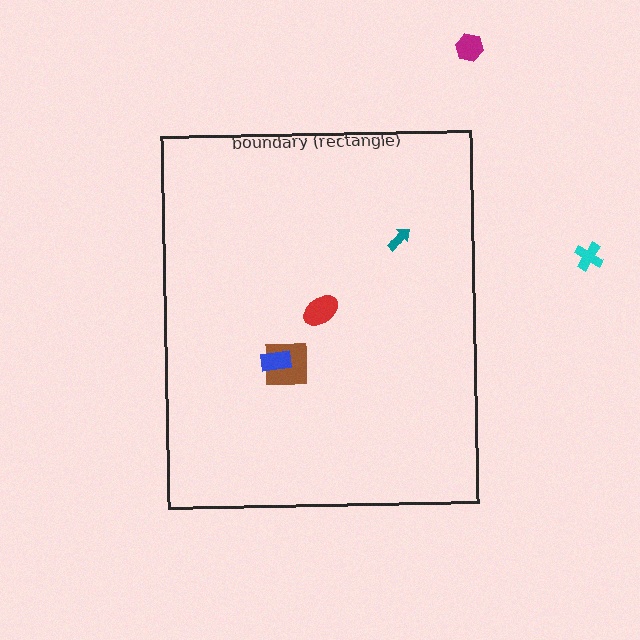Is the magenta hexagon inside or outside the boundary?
Outside.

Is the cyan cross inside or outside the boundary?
Outside.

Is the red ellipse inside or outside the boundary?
Inside.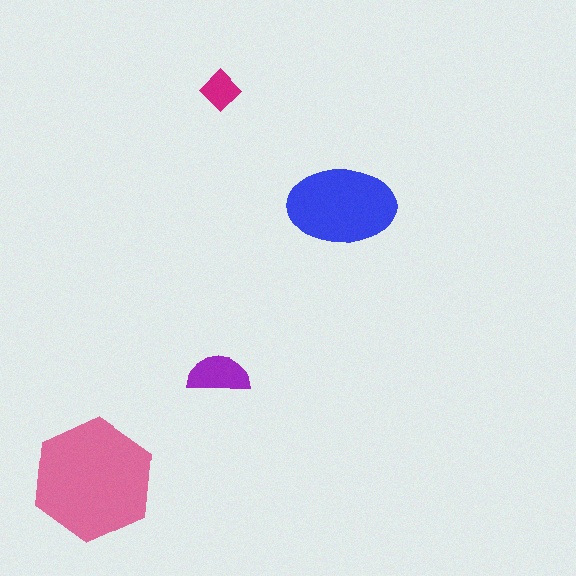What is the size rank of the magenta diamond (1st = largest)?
4th.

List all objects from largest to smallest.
The pink hexagon, the blue ellipse, the purple semicircle, the magenta diamond.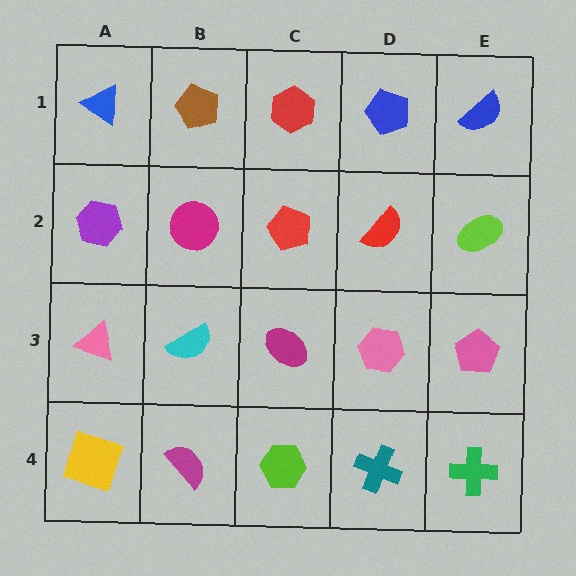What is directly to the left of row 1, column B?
A blue triangle.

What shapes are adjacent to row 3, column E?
A lime ellipse (row 2, column E), a green cross (row 4, column E), a pink hexagon (row 3, column D).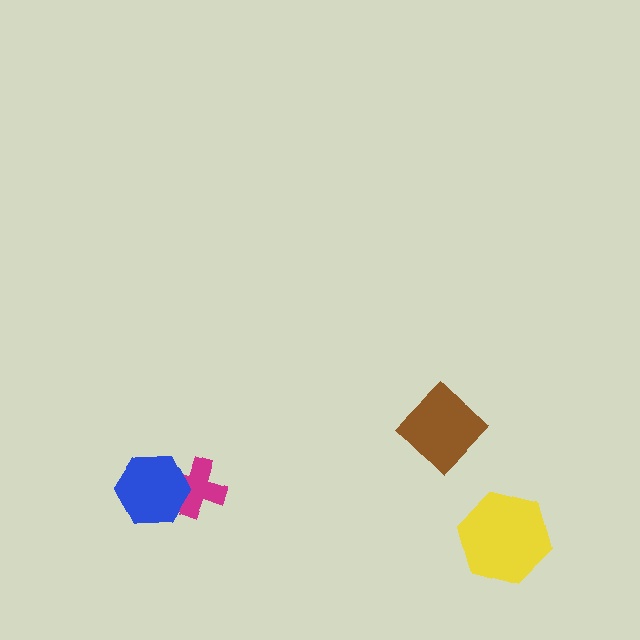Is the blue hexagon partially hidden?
No, no other shape covers it.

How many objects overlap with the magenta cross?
1 object overlaps with the magenta cross.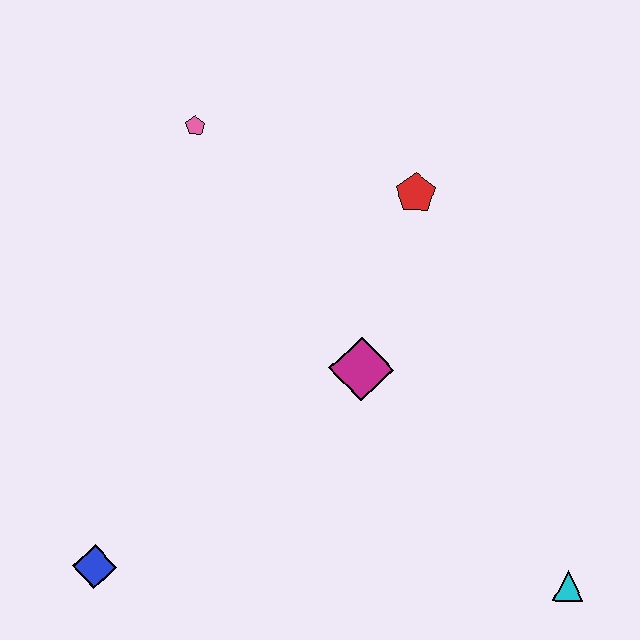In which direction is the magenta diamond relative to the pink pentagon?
The magenta diamond is below the pink pentagon.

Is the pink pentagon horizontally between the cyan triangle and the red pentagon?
No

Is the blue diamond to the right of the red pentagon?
No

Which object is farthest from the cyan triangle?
The pink pentagon is farthest from the cyan triangle.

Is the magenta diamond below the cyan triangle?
No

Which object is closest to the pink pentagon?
The red pentagon is closest to the pink pentagon.